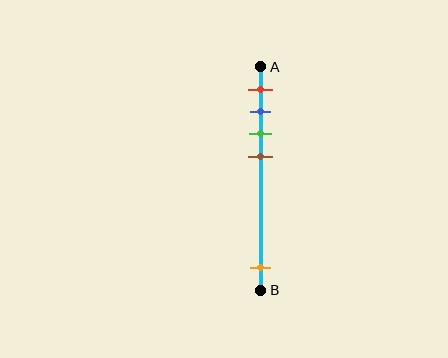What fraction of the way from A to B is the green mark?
The green mark is approximately 30% (0.3) of the way from A to B.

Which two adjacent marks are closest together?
The blue and green marks are the closest adjacent pair.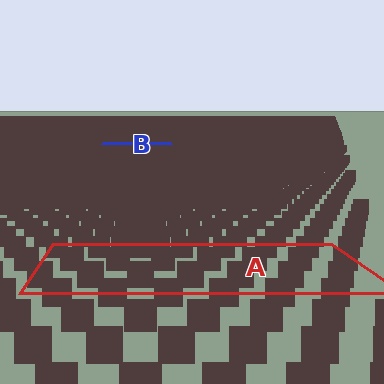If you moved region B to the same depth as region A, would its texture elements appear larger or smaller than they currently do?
They would appear larger. At a closer depth, the same texture elements are projected at a bigger on-screen size.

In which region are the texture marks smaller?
The texture marks are smaller in region B, because it is farther away.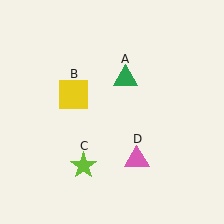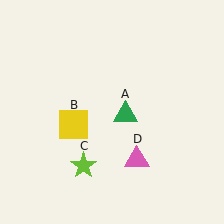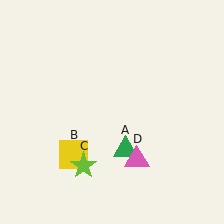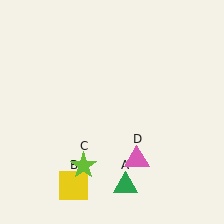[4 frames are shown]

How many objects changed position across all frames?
2 objects changed position: green triangle (object A), yellow square (object B).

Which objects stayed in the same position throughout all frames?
Lime star (object C) and pink triangle (object D) remained stationary.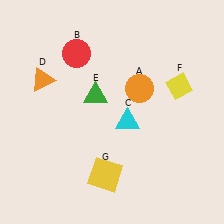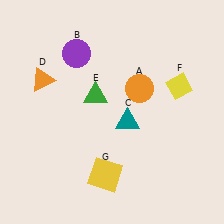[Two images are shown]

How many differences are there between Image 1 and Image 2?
There are 2 differences between the two images.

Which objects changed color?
B changed from red to purple. C changed from cyan to teal.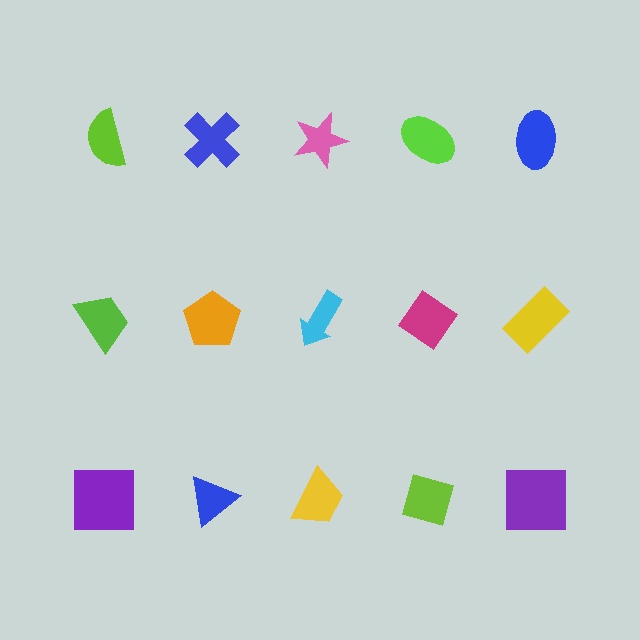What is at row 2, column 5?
A yellow rectangle.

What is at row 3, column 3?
A yellow trapezoid.